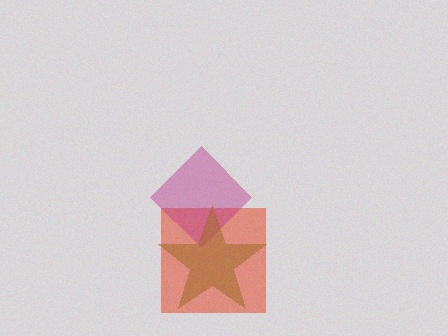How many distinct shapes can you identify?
There are 3 distinct shapes: a red square, a magenta diamond, a brown star.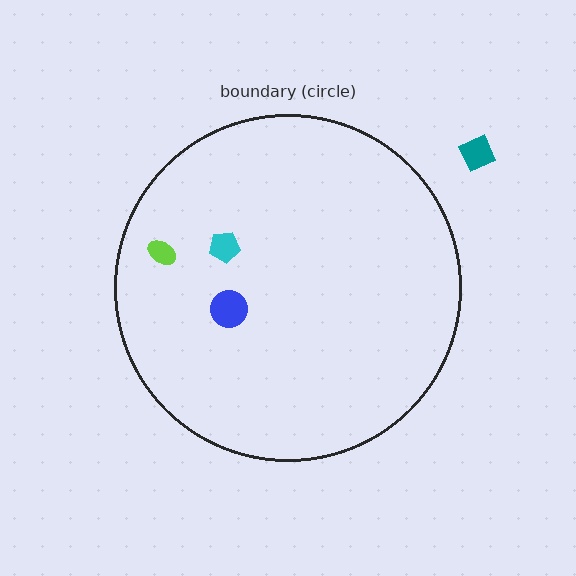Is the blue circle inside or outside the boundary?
Inside.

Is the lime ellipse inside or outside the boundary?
Inside.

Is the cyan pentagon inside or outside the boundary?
Inside.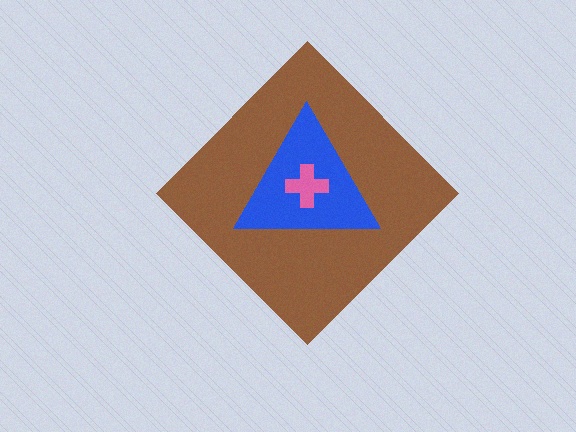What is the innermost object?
The pink cross.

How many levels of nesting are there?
3.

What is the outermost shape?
The brown diamond.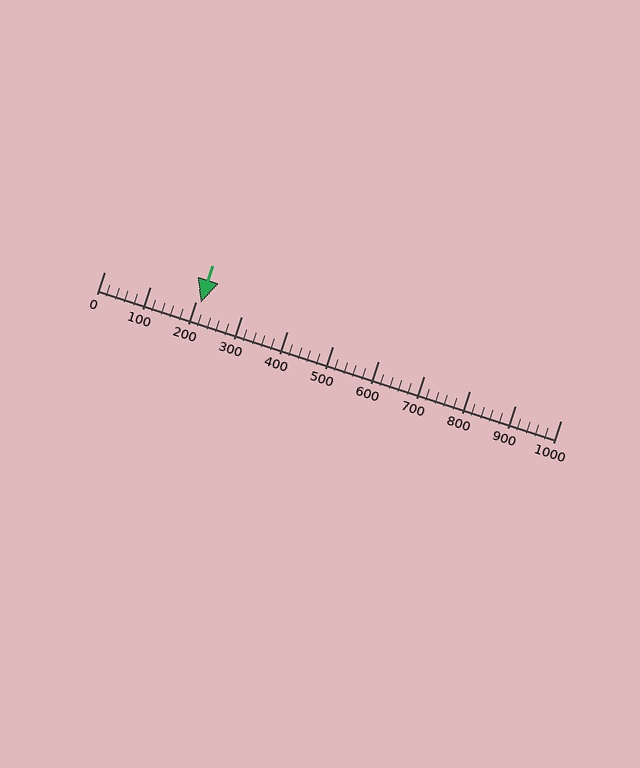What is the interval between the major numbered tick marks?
The major tick marks are spaced 100 units apart.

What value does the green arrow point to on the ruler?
The green arrow points to approximately 211.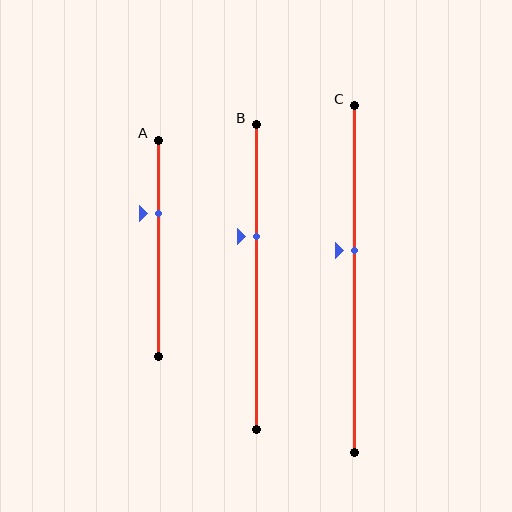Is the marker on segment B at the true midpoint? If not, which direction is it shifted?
No, the marker on segment B is shifted upward by about 13% of the segment length.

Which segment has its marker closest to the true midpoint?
Segment C has its marker closest to the true midpoint.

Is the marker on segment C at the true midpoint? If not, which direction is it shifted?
No, the marker on segment C is shifted upward by about 8% of the segment length.